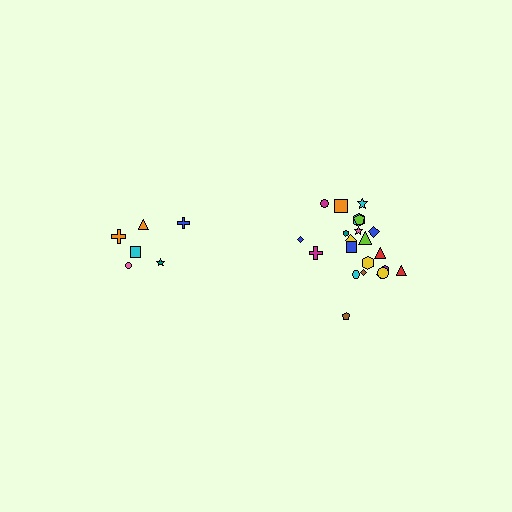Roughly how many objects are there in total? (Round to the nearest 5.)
Roughly 30 objects in total.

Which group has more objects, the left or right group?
The right group.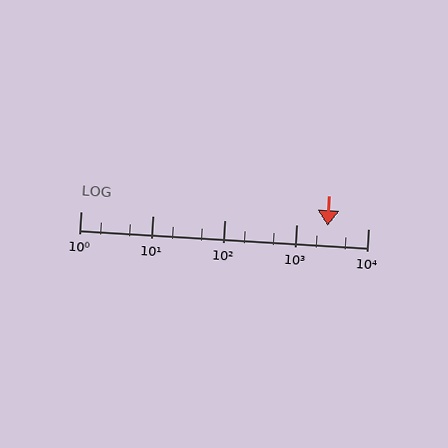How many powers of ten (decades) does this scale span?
The scale spans 4 decades, from 1 to 10000.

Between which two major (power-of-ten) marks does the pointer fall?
The pointer is between 1000 and 10000.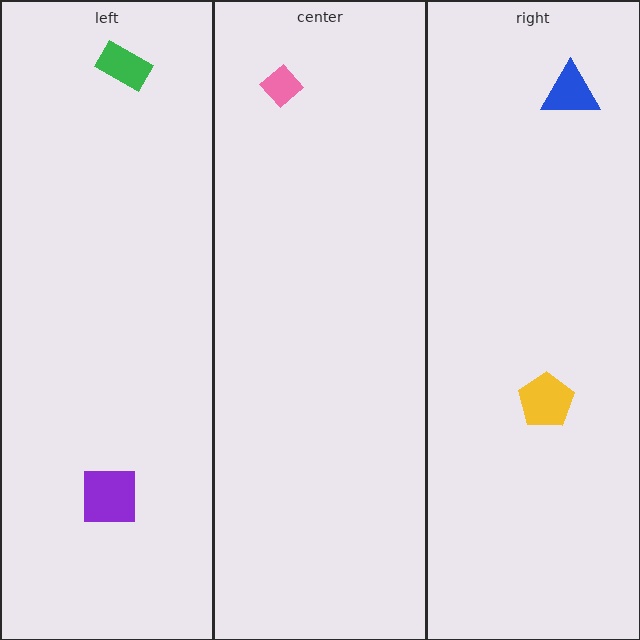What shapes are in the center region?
The pink diamond.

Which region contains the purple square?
The left region.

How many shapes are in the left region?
2.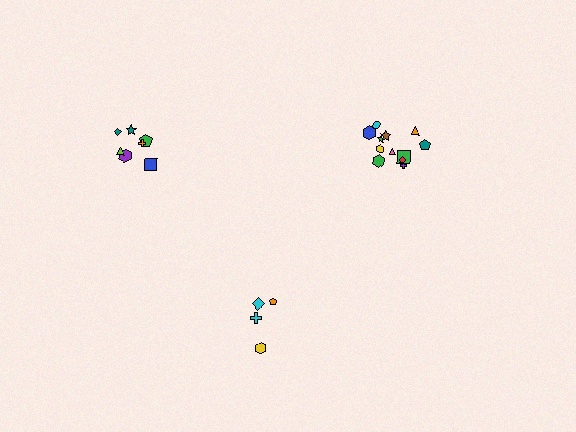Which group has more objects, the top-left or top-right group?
The top-right group.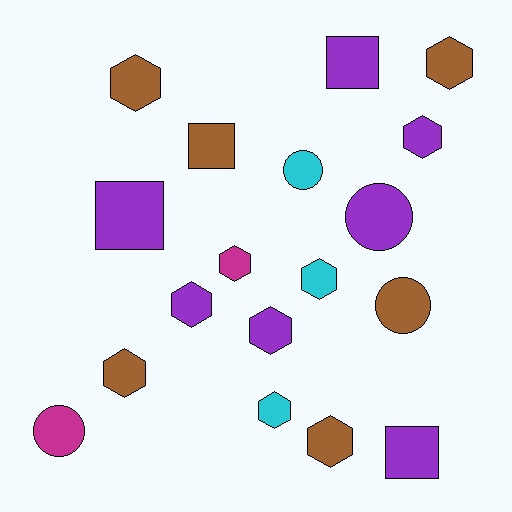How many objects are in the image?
There are 18 objects.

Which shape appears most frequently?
Hexagon, with 10 objects.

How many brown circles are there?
There is 1 brown circle.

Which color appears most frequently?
Purple, with 7 objects.